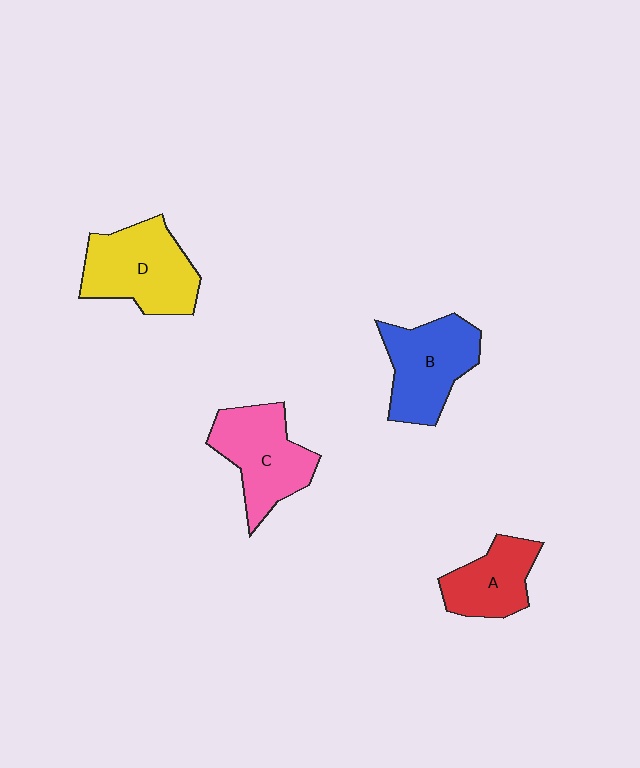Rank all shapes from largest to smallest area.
From largest to smallest: D (yellow), C (pink), B (blue), A (red).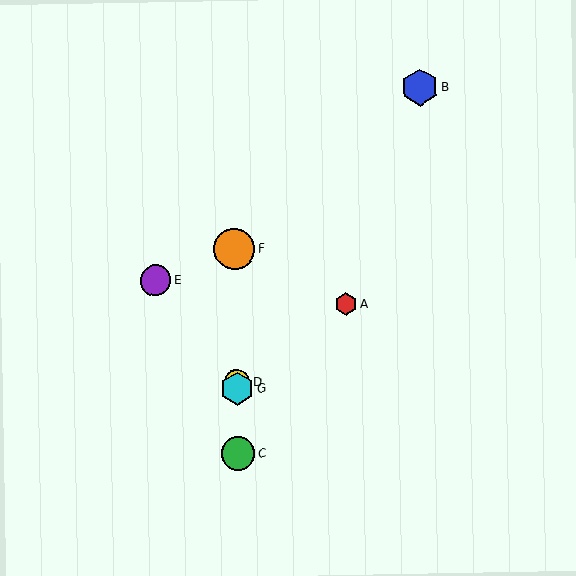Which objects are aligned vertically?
Objects C, D, F, G are aligned vertically.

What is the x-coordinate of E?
Object E is at x≈155.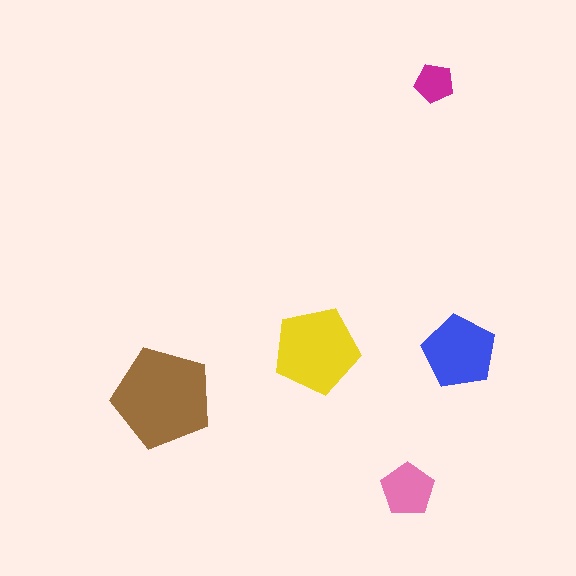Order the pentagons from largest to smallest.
the brown one, the yellow one, the blue one, the pink one, the magenta one.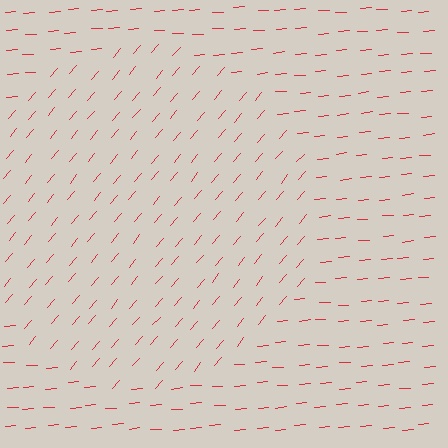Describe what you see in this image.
The image is filled with small red line segments. A circle region in the image has lines oriented differently from the surrounding lines, creating a visible texture boundary.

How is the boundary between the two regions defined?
The boundary is defined purely by a change in line orientation (approximately 45 degrees difference). All lines are the same color and thickness.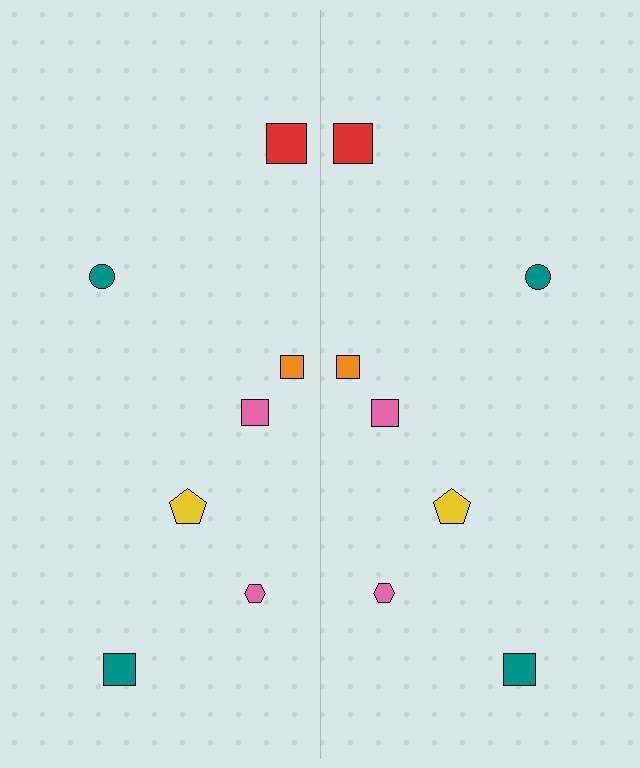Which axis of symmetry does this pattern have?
The pattern has a vertical axis of symmetry running through the center of the image.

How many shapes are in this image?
There are 14 shapes in this image.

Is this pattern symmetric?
Yes, this pattern has bilateral (reflection) symmetry.